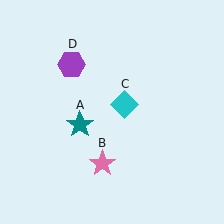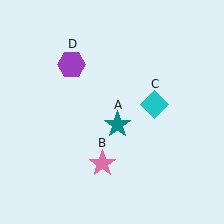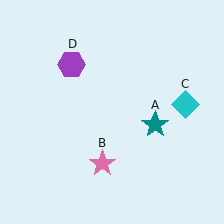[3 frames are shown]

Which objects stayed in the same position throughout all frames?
Pink star (object B) and purple hexagon (object D) remained stationary.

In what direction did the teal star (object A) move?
The teal star (object A) moved right.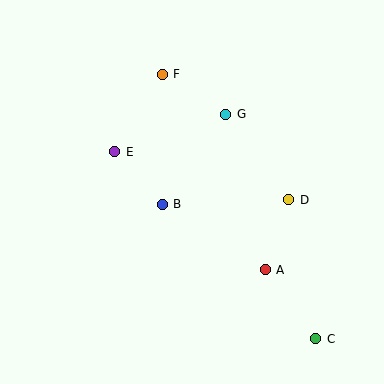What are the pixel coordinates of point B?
Point B is at (162, 204).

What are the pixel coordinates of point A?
Point A is at (265, 270).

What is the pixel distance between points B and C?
The distance between B and C is 204 pixels.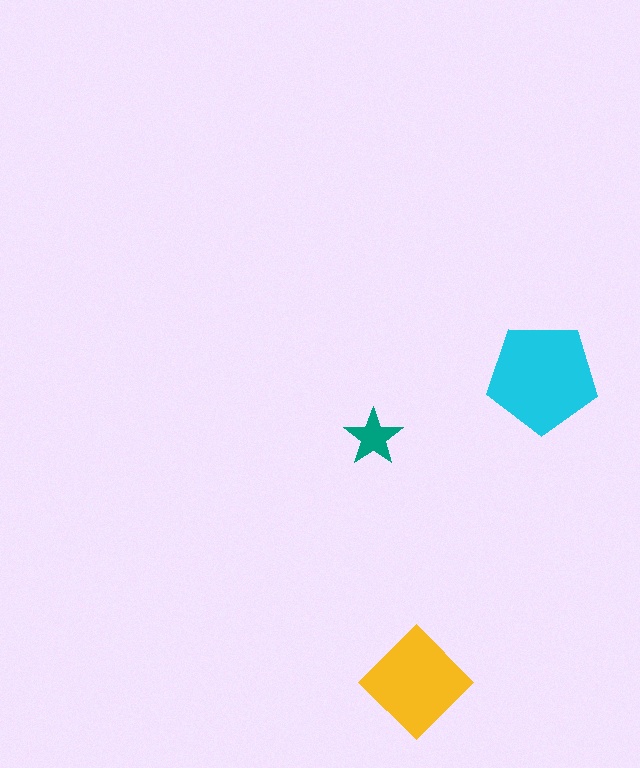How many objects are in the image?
There are 3 objects in the image.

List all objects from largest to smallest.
The cyan pentagon, the yellow diamond, the teal star.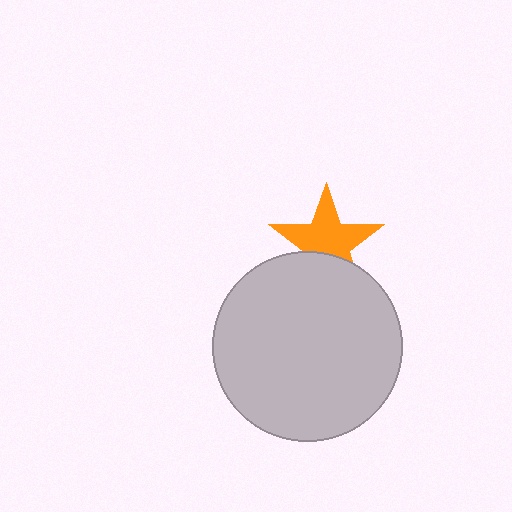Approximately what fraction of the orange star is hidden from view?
Roughly 32% of the orange star is hidden behind the light gray circle.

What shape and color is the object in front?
The object in front is a light gray circle.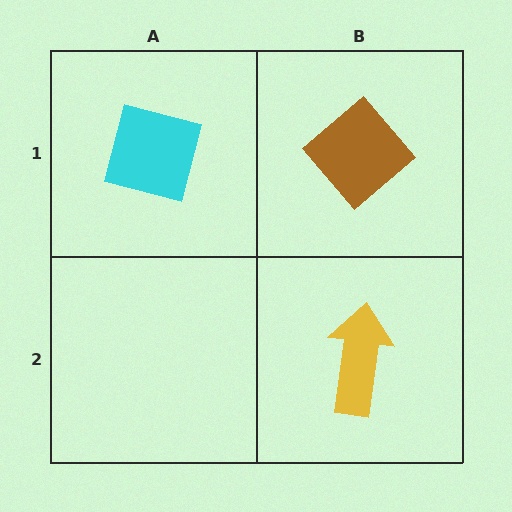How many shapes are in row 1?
2 shapes.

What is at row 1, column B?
A brown diamond.